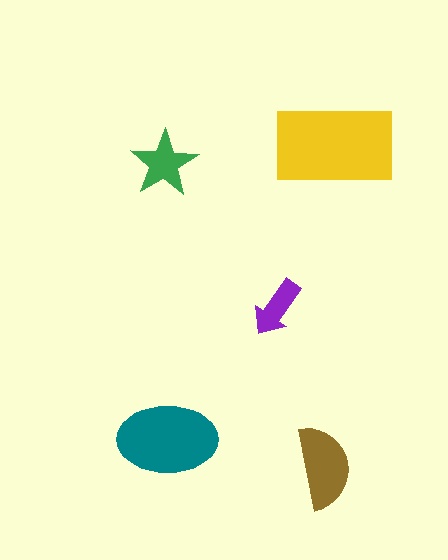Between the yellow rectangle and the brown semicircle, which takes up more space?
The yellow rectangle.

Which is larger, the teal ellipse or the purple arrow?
The teal ellipse.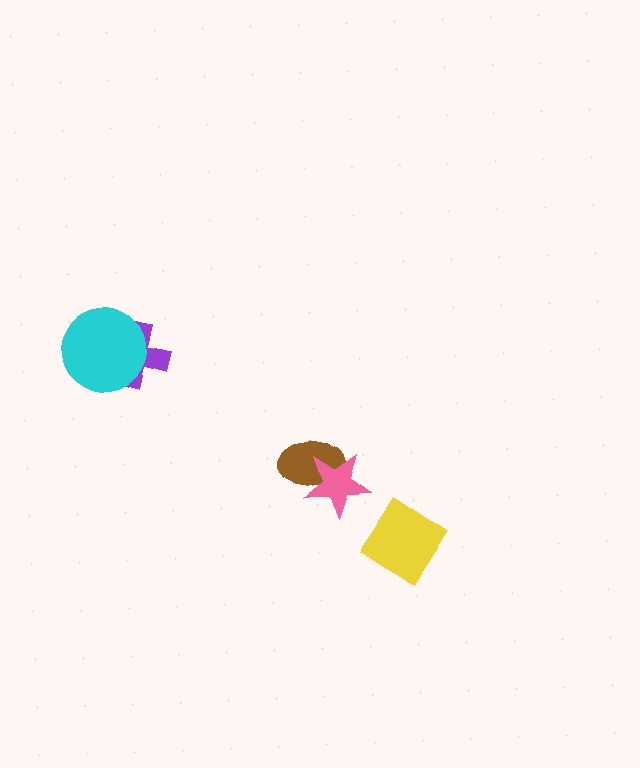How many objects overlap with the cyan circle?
1 object overlaps with the cyan circle.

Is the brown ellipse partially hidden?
Yes, it is partially covered by another shape.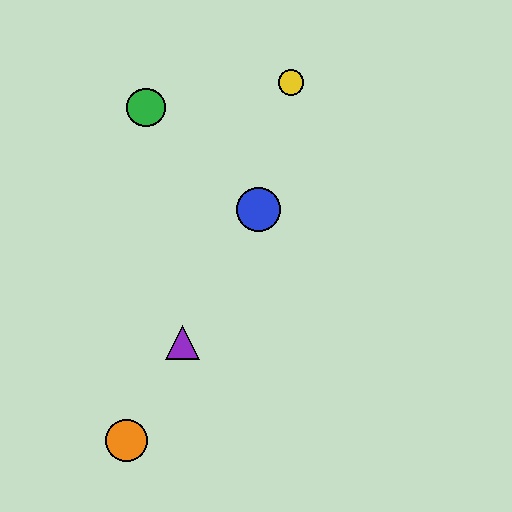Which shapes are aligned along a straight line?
The red circle, the blue circle, the purple triangle, the orange circle are aligned along a straight line.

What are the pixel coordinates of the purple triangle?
The purple triangle is at (183, 342).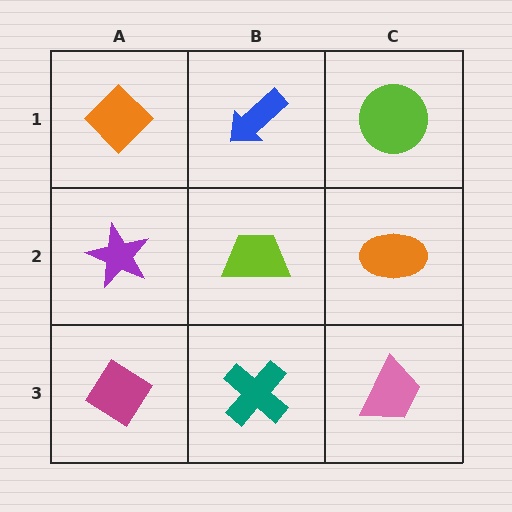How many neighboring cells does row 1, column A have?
2.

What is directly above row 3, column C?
An orange ellipse.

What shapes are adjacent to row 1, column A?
A purple star (row 2, column A), a blue arrow (row 1, column B).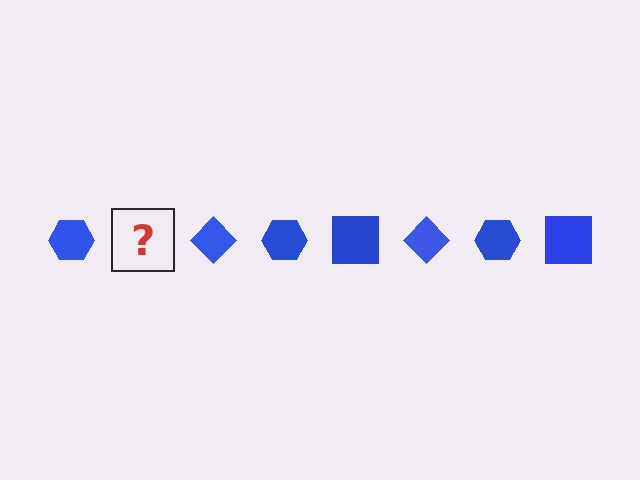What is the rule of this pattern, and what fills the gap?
The rule is that the pattern cycles through hexagon, square, diamond shapes in blue. The gap should be filled with a blue square.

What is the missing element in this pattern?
The missing element is a blue square.